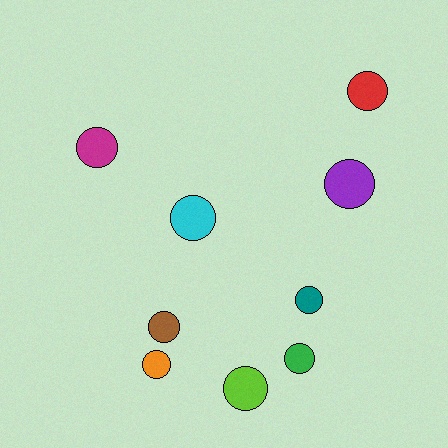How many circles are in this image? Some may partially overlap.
There are 9 circles.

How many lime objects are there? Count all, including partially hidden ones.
There is 1 lime object.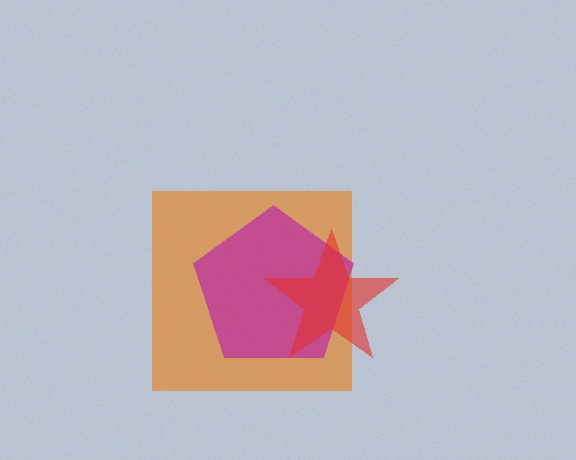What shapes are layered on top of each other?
The layered shapes are: an orange square, a magenta pentagon, a red star.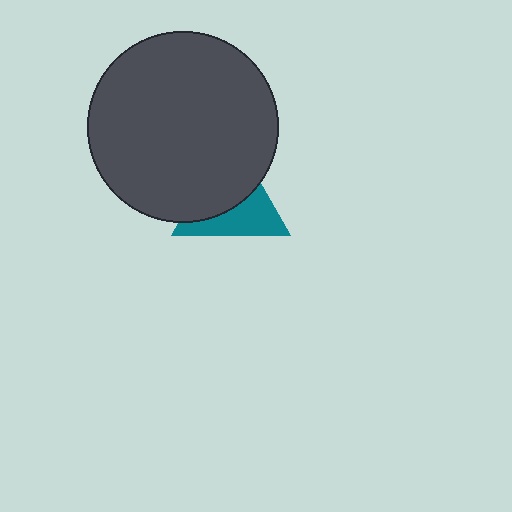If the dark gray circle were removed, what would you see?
You would see the complete teal triangle.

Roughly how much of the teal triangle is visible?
A small part of it is visible (roughly 45%).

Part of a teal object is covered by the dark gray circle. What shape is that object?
It is a triangle.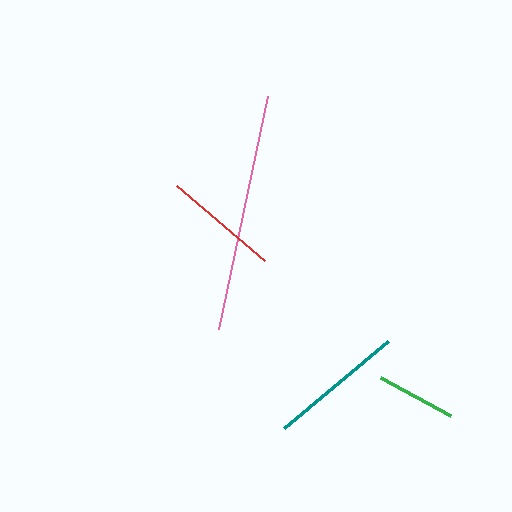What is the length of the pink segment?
The pink segment is approximately 239 pixels long.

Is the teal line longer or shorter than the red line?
The teal line is longer than the red line.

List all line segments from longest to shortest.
From longest to shortest: pink, teal, red, green.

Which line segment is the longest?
The pink line is the longest at approximately 239 pixels.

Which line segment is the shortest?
The green line is the shortest at approximately 80 pixels.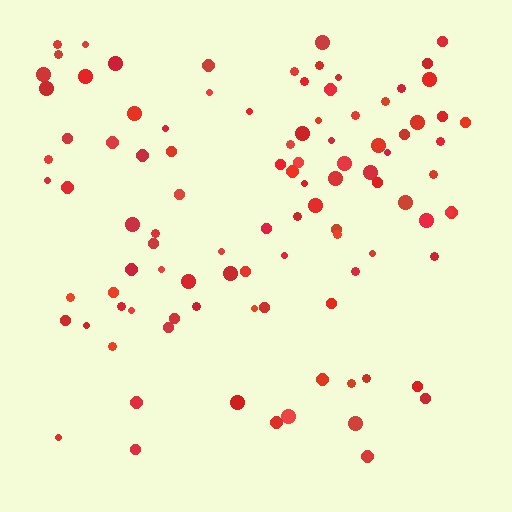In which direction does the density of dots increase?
From bottom to top, with the top side densest.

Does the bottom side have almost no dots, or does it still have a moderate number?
Still a moderate number, just noticeably fewer than the top.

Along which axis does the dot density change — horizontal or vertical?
Vertical.